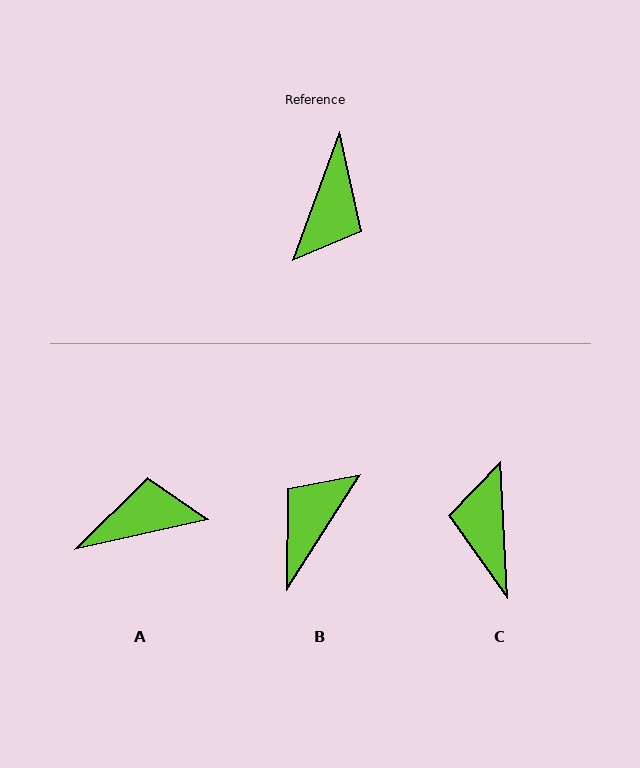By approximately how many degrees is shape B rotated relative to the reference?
Approximately 167 degrees counter-clockwise.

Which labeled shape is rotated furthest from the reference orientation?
B, about 167 degrees away.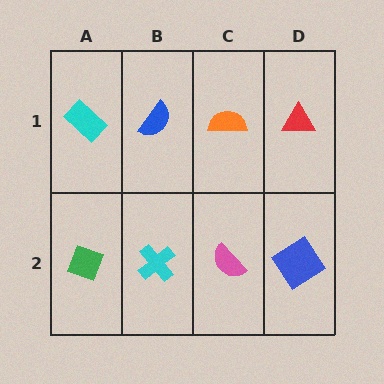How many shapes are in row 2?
4 shapes.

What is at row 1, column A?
A cyan rectangle.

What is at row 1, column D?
A red triangle.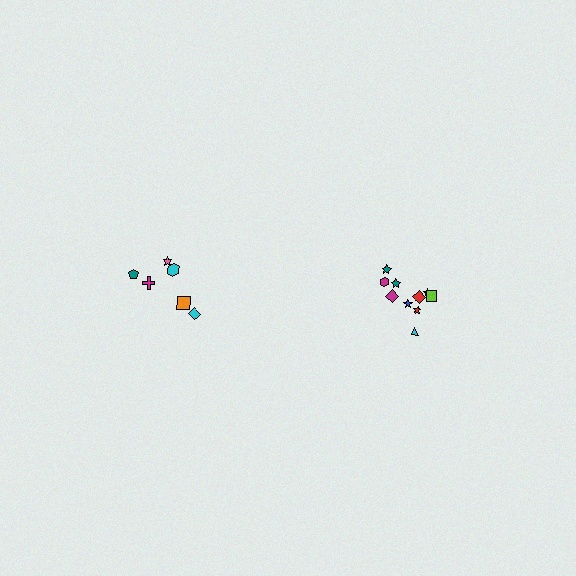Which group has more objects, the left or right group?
The right group.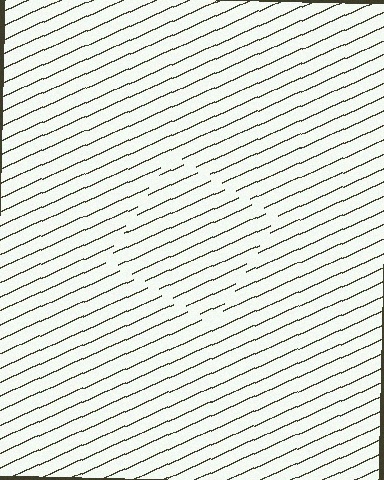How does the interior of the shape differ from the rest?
The interior of the shape contains the same grating, shifted by half a period — the contour is defined by the phase discontinuity where line-ends from the inner and outer gratings abut.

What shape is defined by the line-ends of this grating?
An illusory square. The interior of the shape contains the same grating, shifted by half a period — the contour is defined by the phase discontinuity where line-ends from the inner and outer gratings abut.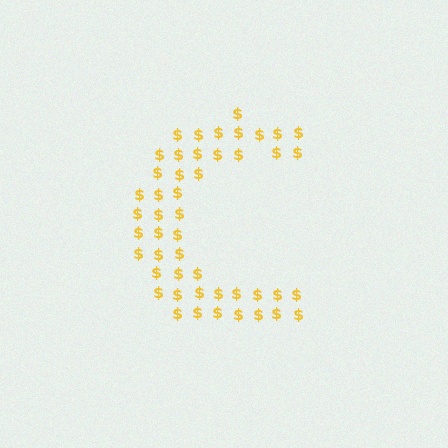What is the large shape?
The large shape is the letter C.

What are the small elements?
The small elements are dollar signs.